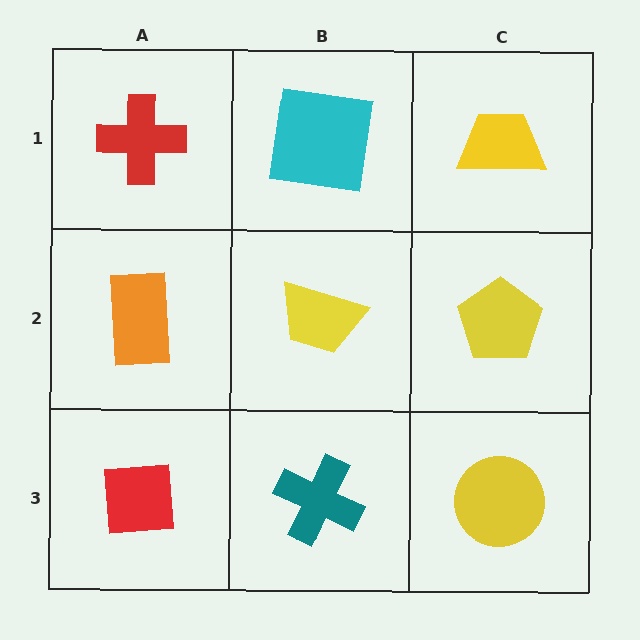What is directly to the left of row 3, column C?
A teal cross.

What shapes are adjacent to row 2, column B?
A cyan square (row 1, column B), a teal cross (row 3, column B), an orange rectangle (row 2, column A), a yellow pentagon (row 2, column C).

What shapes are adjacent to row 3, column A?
An orange rectangle (row 2, column A), a teal cross (row 3, column B).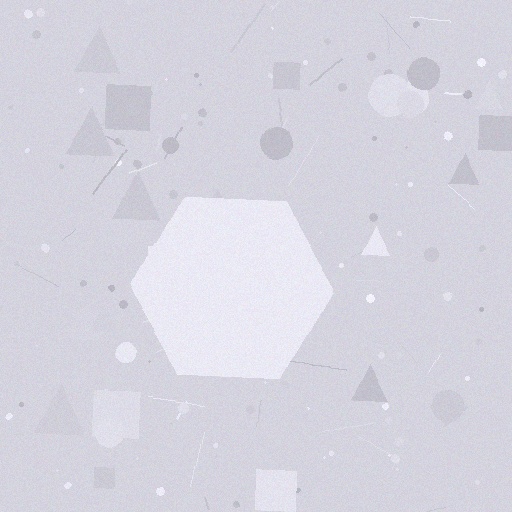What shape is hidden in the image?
A hexagon is hidden in the image.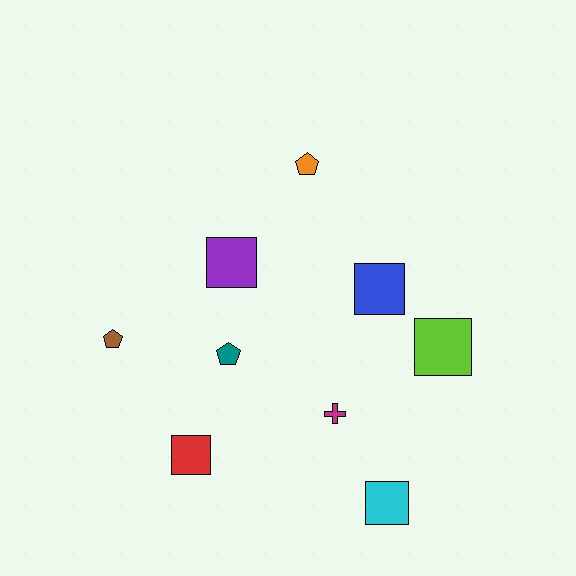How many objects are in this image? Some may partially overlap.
There are 9 objects.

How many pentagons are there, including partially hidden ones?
There are 3 pentagons.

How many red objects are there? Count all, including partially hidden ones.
There is 1 red object.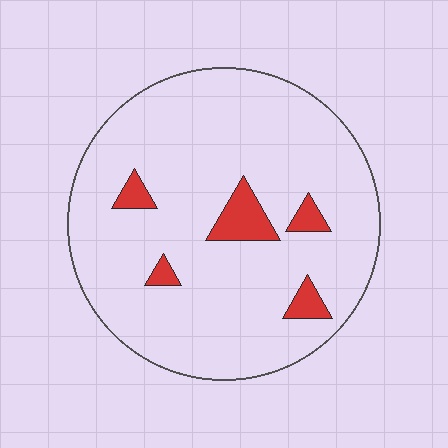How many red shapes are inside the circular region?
5.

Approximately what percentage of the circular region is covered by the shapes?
Approximately 10%.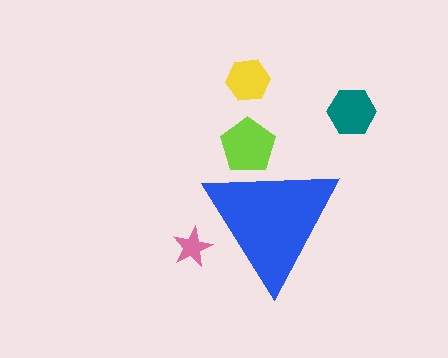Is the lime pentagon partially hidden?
Yes, the lime pentagon is partially hidden behind the blue triangle.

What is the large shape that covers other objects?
A blue triangle.